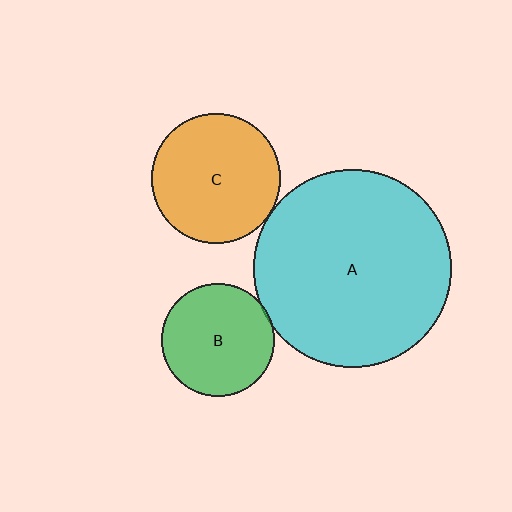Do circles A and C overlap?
Yes.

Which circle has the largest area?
Circle A (cyan).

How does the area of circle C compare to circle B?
Approximately 1.3 times.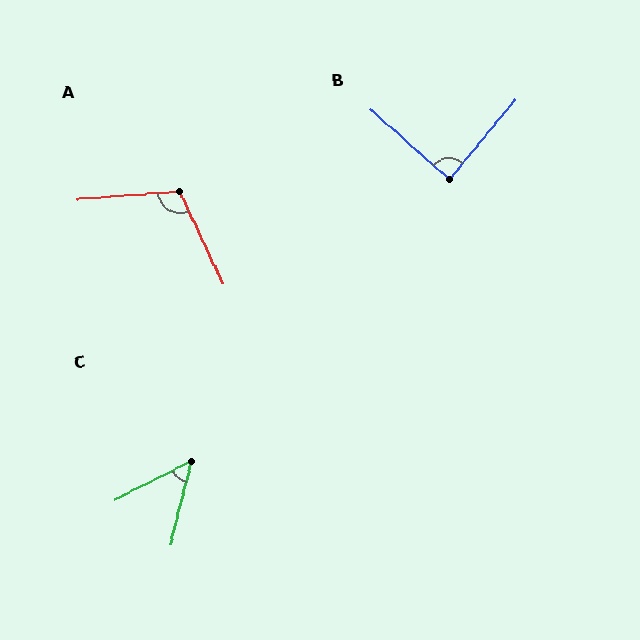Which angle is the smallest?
C, at approximately 50 degrees.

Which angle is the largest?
A, at approximately 111 degrees.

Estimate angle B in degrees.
Approximately 88 degrees.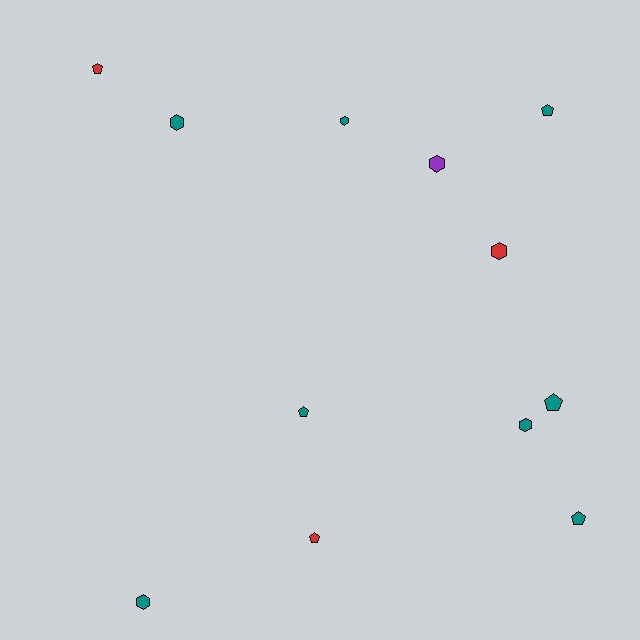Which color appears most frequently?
Teal, with 8 objects.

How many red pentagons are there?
There are 2 red pentagons.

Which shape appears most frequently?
Hexagon, with 6 objects.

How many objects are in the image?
There are 12 objects.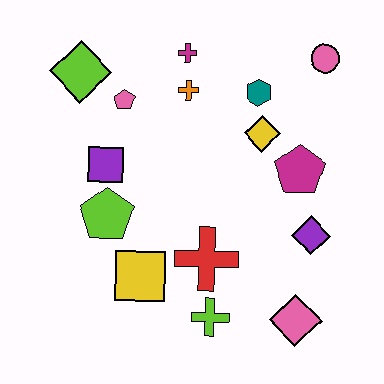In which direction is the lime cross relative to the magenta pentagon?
The lime cross is below the magenta pentagon.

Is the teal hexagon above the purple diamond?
Yes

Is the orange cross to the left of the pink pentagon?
No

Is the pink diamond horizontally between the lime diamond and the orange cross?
No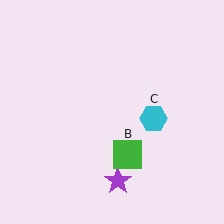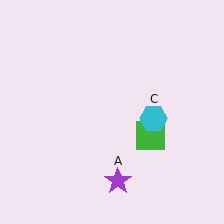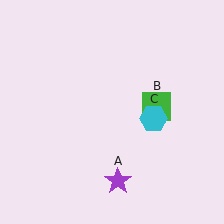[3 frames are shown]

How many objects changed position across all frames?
1 object changed position: green square (object B).